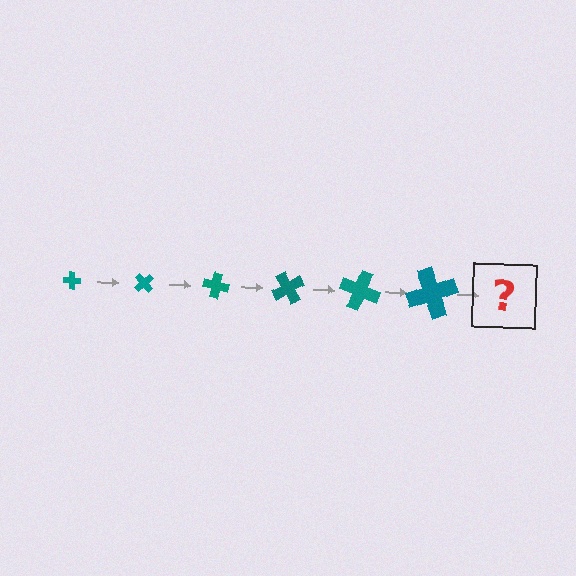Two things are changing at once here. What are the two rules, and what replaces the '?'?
The two rules are that the cross grows larger each step and it rotates 50 degrees each step. The '?' should be a cross, larger than the previous one and rotated 300 degrees from the start.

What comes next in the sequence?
The next element should be a cross, larger than the previous one and rotated 300 degrees from the start.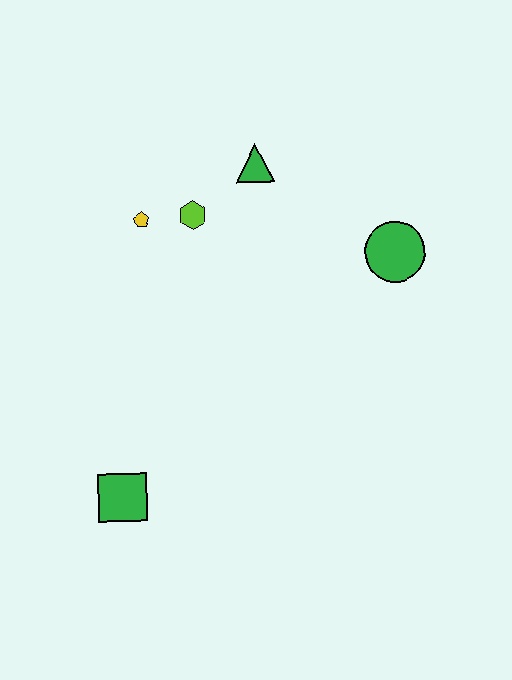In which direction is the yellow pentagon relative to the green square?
The yellow pentagon is above the green square.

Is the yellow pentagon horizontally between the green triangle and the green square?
Yes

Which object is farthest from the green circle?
The green square is farthest from the green circle.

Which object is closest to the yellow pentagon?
The lime hexagon is closest to the yellow pentagon.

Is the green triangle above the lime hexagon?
Yes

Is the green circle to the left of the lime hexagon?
No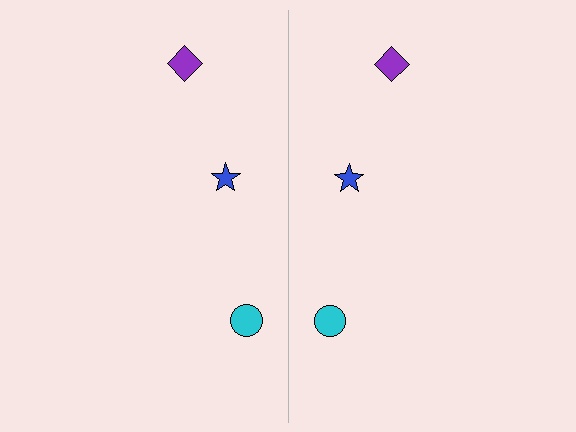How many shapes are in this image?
There are 6 shapes in this image.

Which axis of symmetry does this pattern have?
The pattern has a vertical axis of symmetry running through the center of the image.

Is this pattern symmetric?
Yes, this pattern has bilateral (reflection) symmetry.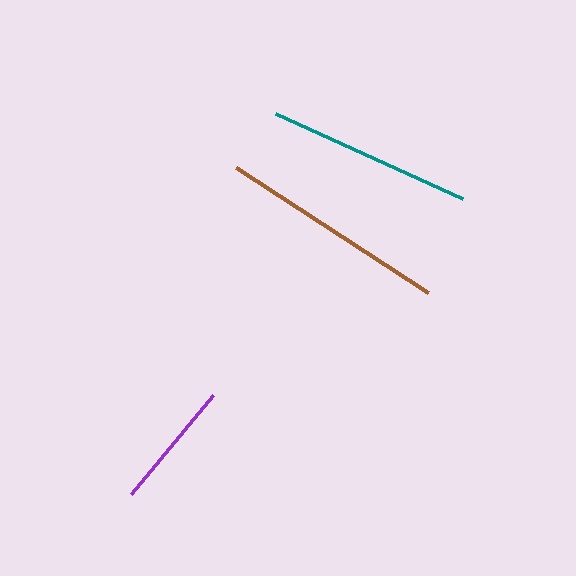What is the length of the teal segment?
The teal segment is approximately 206 pixels long.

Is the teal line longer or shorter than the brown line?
The brown line is longer than the teal line.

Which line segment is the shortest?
The purple line is the shortest at approximately 129 pixels.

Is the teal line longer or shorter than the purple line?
The teal line is longer than the purple line.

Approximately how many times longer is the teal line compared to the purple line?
The teal line is approximately 1.6 times the length of the purple line.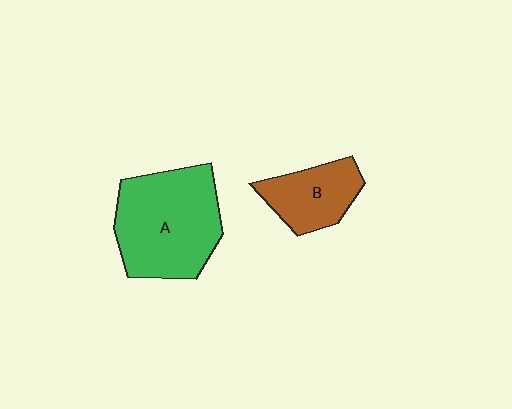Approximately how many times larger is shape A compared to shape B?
Approximately 2.0 times.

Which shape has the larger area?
Shape A (green).